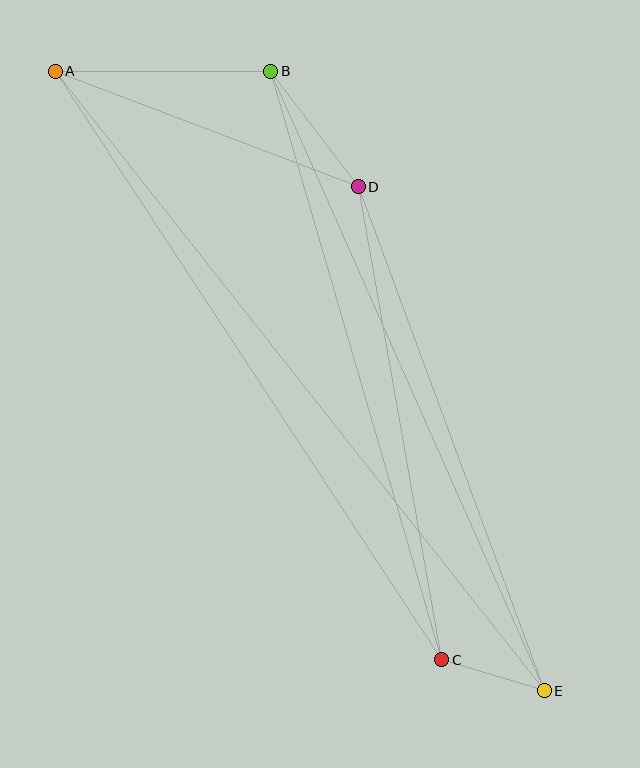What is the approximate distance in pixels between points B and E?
The distance between B and E is approximately 677 pixels.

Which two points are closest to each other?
Points C and E are closest to each other.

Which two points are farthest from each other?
Points A and E are farthest from each other.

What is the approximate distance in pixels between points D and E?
The distance between D and E is approximately 537 pixels.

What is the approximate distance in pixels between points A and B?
The distance between A and B is approximately 215 pixels.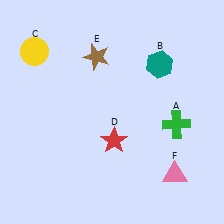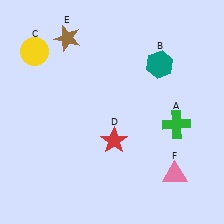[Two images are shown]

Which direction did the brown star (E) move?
The brown star (E) moved left.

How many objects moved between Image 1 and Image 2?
1 object moved between the two images.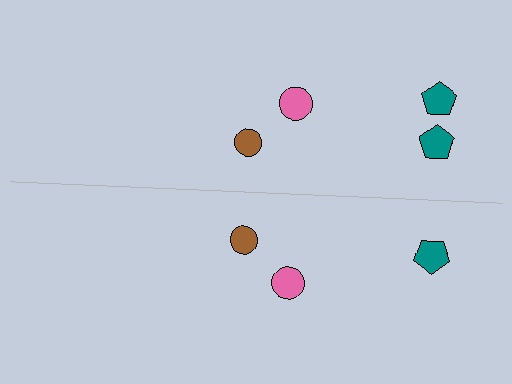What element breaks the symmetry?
A teal pentagon is missing from the bottom side.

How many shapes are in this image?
There are 7 shapes in this image.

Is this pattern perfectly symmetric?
No, the pattern is not perfectly symmetric. A teal pentagon is missing from the bottom side.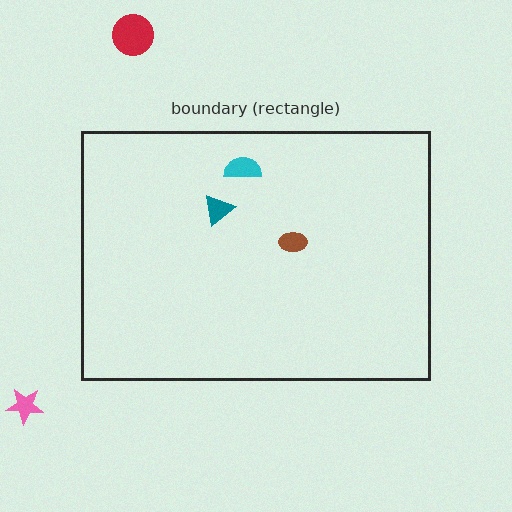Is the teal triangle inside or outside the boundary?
Inside.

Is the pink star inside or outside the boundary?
Outside.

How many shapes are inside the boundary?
3 inside, 2 outside.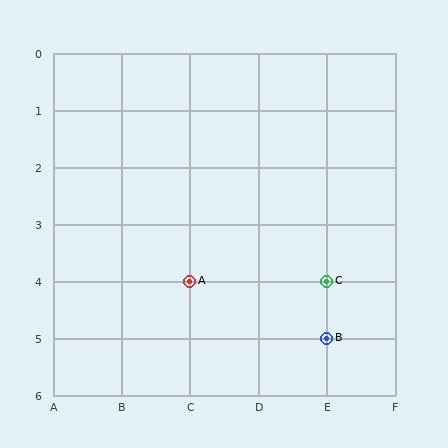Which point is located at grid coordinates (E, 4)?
Point C is at (E, 4).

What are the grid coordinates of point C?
Point C is at grid coordinates (E, 4).